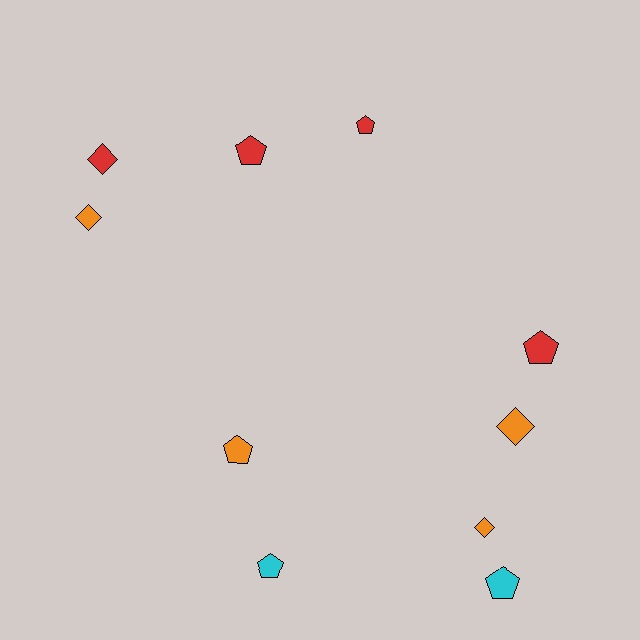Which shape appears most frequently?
Pentagon, with 6 objects.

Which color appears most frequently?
Red, with 4 objects.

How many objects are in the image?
There are 10 objects.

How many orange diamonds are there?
There are 3 orange diamonds.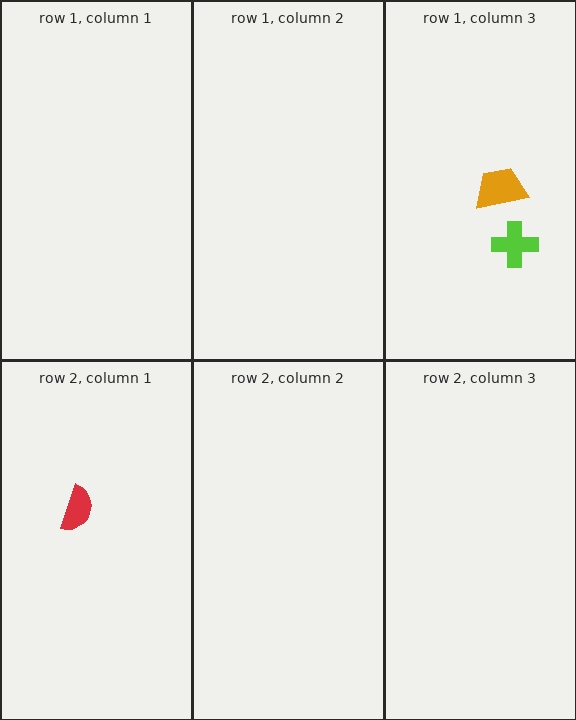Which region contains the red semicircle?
The row 2, column 1 region.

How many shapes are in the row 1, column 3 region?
2.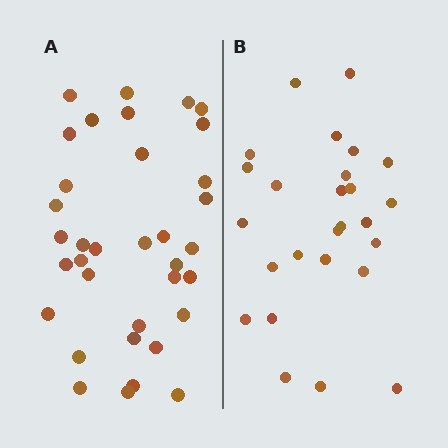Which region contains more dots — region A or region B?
Region A (the left region) has more dots.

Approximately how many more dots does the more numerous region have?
Region A has roughly 8 or so more dots than region B.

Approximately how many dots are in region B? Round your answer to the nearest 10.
About 30 dots. (The exact count is 26, which rounds to 30.)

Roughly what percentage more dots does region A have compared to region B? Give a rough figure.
About 35% more.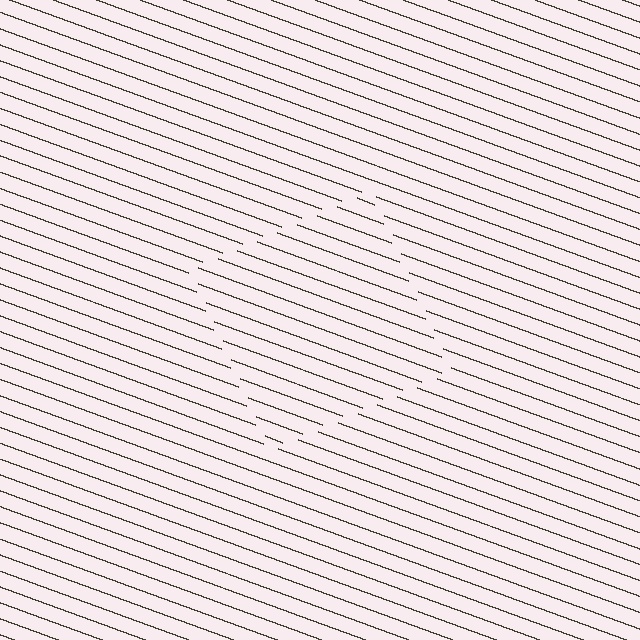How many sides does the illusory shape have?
4 sides — the line-ends trace a square.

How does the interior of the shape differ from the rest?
The interior of the shape contains the same grating, shifted by half a period — the contour is defined by the phase discontinuity where line-ends from the inner and outer gratings abut.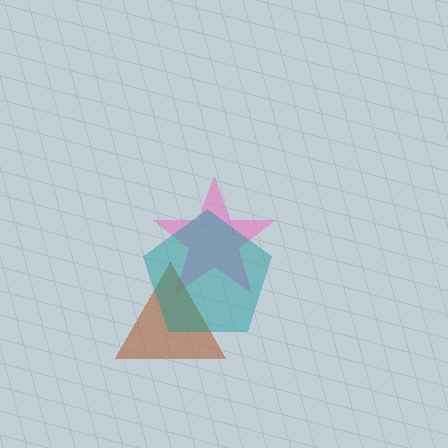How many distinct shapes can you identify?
There are 3 distinct shapes: a pink star, a brown triangle, a teal pentagon.